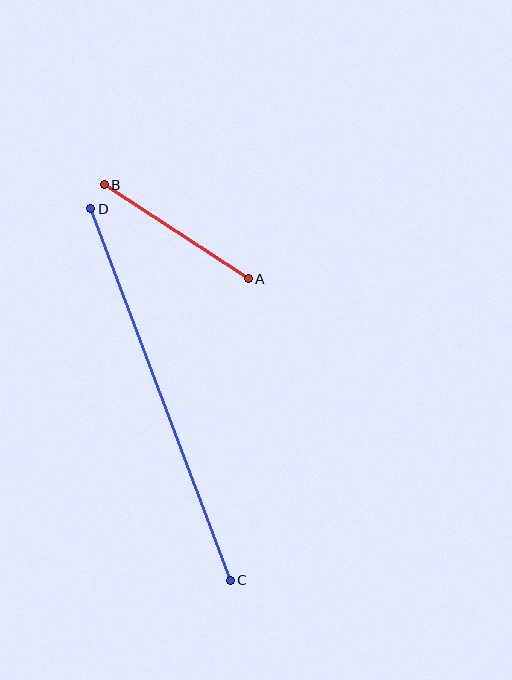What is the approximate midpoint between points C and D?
The midpoint is at approximately (160, 395) pixels.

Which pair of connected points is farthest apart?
Points C and D are farthest apart.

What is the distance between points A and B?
The distance is approximately 172 pixels.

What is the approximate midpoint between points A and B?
The midpoint is at approximately (176, 232) pixels.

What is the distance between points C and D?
The distance is approximately 397 pixels.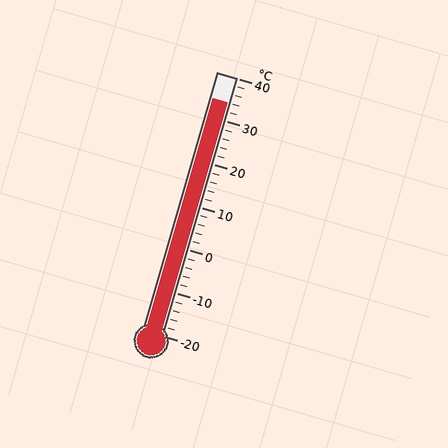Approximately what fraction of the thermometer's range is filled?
The thermometer is filled to approximately 90% of its range.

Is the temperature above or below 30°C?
The temperature is above 30°C.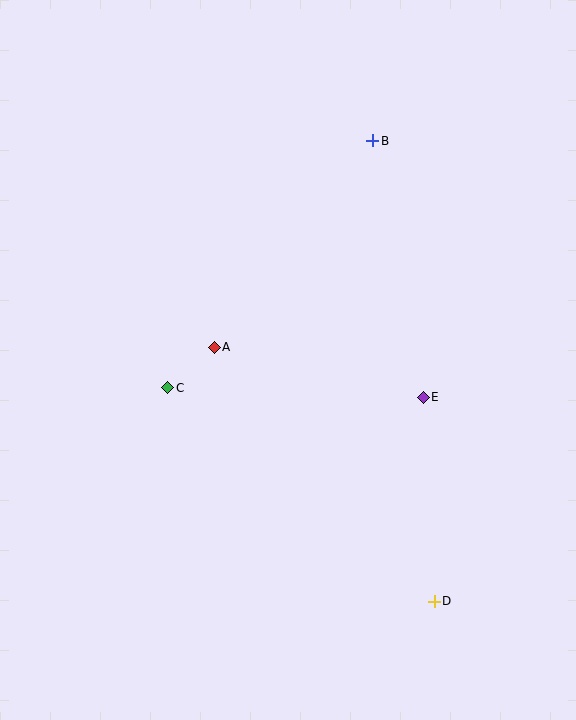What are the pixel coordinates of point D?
Point D is at (434, 601).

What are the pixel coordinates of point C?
Point C is at (168, 388).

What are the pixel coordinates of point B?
Point B is at (373, 141).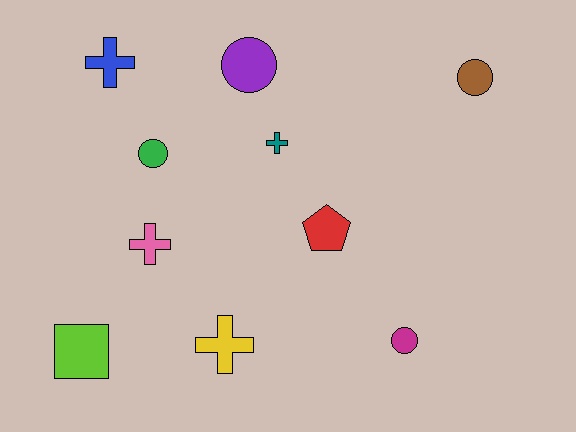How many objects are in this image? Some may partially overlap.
There are 10 objects.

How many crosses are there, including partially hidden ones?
There are 4 crosses.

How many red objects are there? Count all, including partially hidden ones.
There is 1 red object.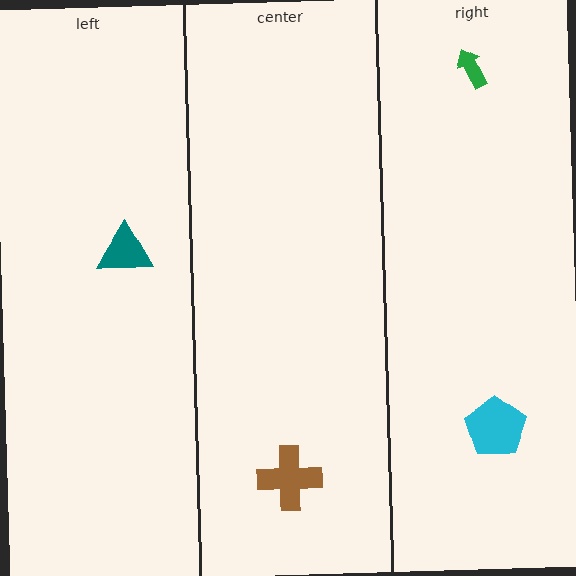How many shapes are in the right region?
2.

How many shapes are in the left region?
1.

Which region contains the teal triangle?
The left region.